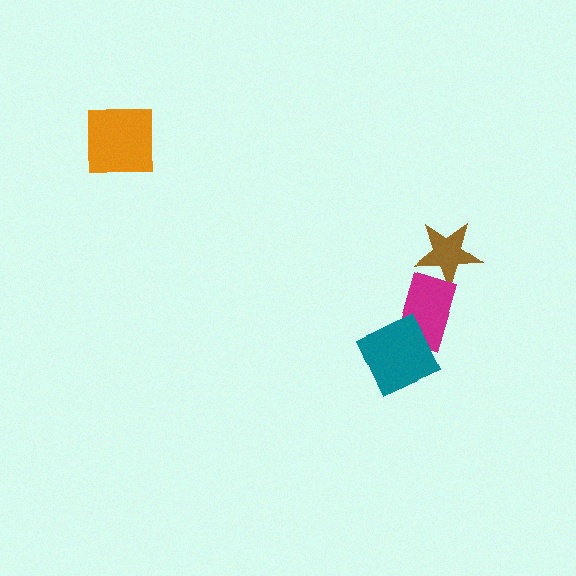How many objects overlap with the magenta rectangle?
2 objects overlap with the magenta rectangle.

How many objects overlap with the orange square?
0 objects overlap with the orange square.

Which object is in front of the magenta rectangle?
The teal diamond is in front of the magenta rectangle.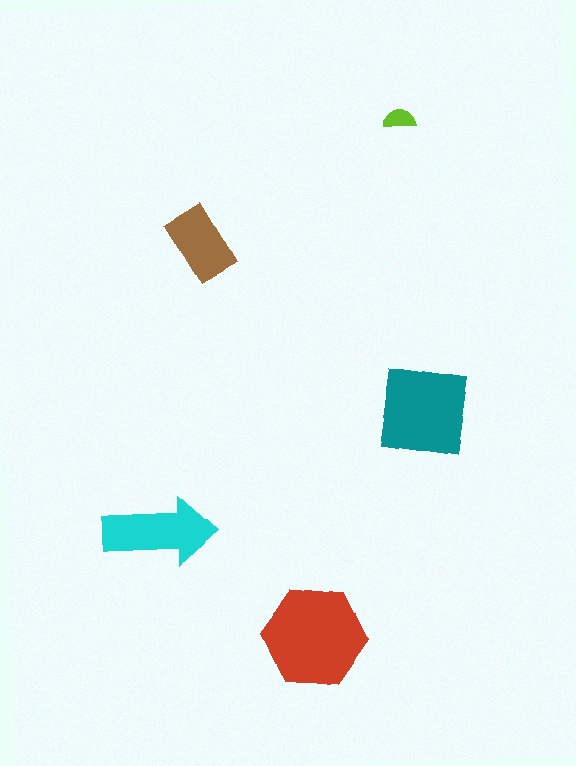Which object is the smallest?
The lime semicircle.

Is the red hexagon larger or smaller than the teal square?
Larger.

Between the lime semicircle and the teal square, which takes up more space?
The teal square.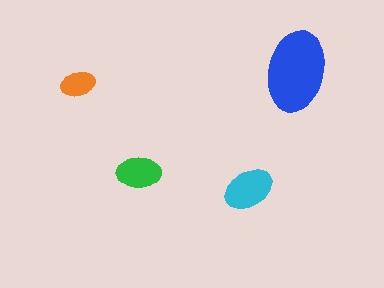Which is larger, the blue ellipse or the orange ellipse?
The blue one.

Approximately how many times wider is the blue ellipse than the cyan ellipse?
About 1.5 times wider.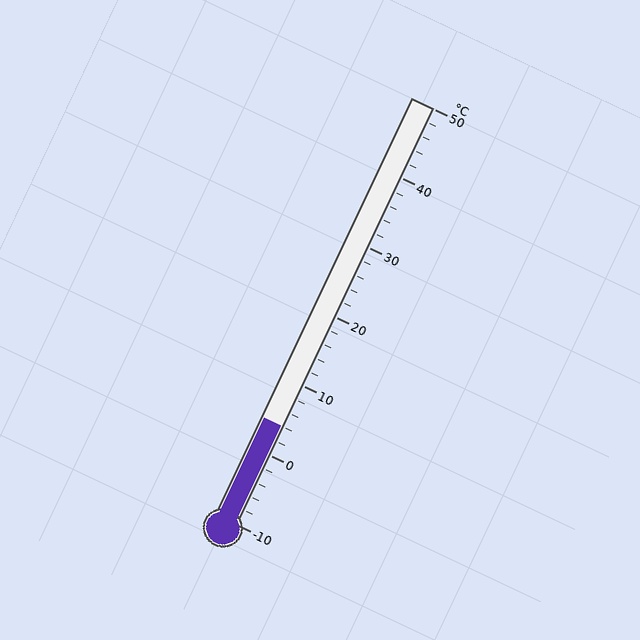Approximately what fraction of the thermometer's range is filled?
The thermometer is filled to approximately 25% of its range.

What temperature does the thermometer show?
The thermometer shows approximately 4°C.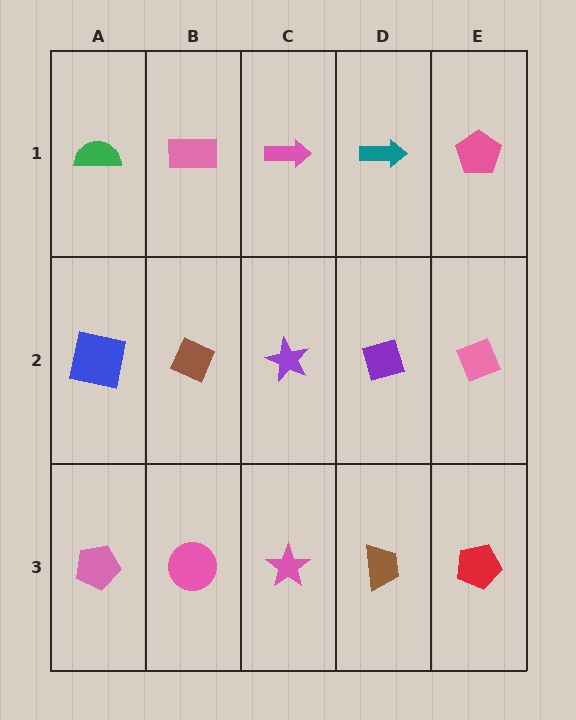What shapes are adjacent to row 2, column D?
A teal arrow (row 1, column D), a brown trapezoid (row 3, column D), a purple star (row 2, column C), a pink diamond (row 2, column E).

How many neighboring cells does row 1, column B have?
3.